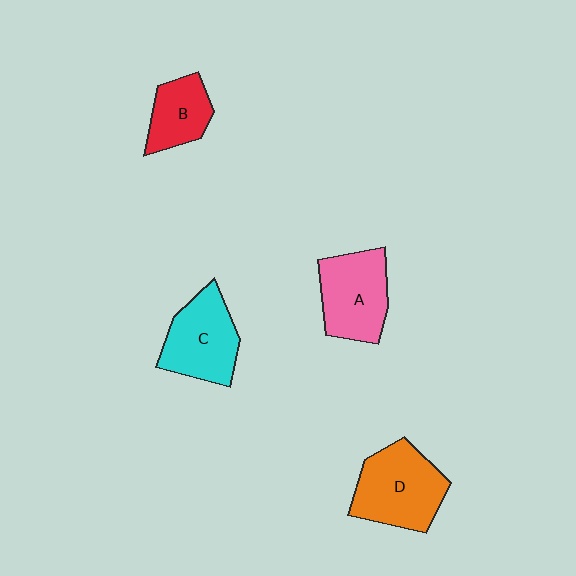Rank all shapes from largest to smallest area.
From largest to smallest: D (orange), A (pink), C (cyan), B (red).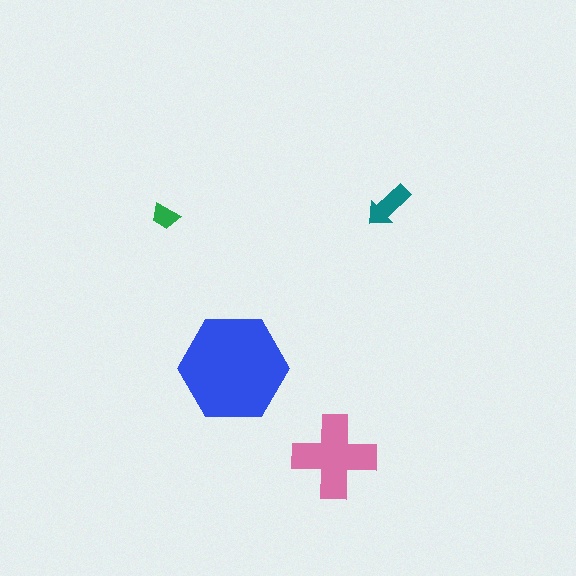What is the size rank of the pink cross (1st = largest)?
2nd.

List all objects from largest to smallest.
The blue hexagon, the pink cross, the teal arrow, the green trapezoid.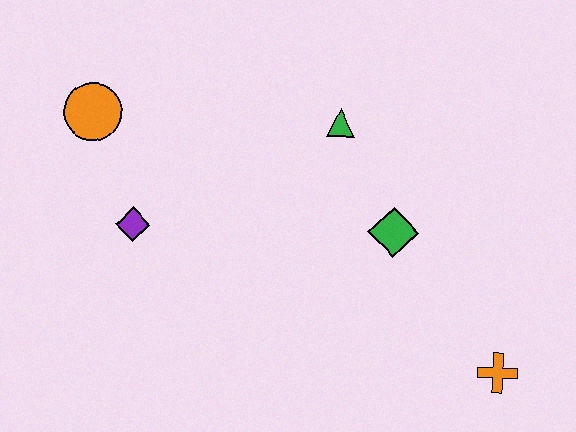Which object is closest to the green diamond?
The green triangle is closest to the green diamond.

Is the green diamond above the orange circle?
No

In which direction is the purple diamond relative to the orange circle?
The purple diamond is below the orange circle.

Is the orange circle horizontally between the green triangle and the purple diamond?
No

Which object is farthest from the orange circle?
The orange cross is farthest from the orange circle.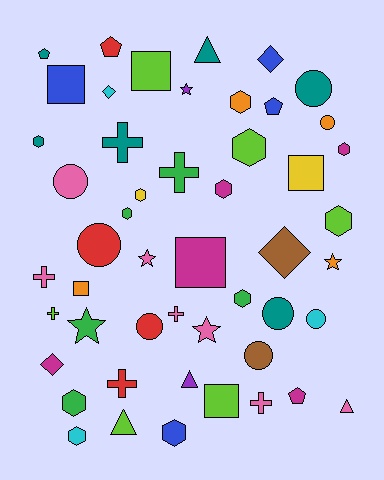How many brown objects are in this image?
There are 2 brown objects.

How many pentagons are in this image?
There are 4 pentagons.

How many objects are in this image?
There are 50 objects.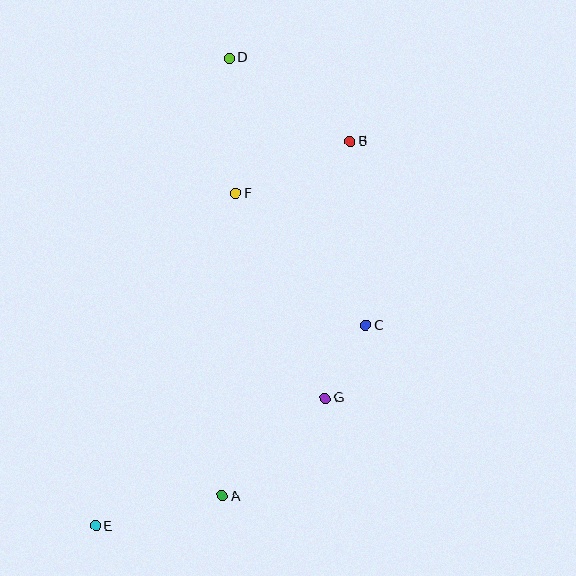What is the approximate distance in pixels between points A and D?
The distance between A and D is approximately 438 pixels.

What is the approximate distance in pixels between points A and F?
The distance between A and F is approximately 303 pixels.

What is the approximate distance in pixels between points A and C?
The distance between A and C is approximately 223 pixels.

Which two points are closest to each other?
Points C and G are closest to each other.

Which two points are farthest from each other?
Points D and E are farthest from each other.